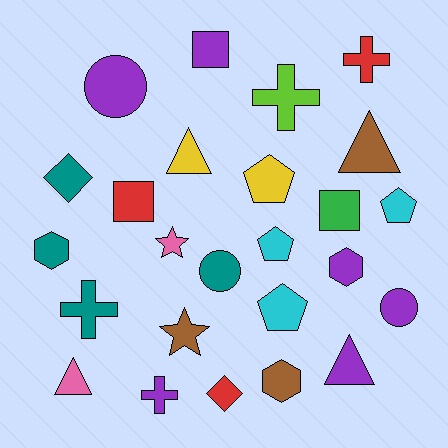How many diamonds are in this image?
There are 2 diamonds.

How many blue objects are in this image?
There are no blue objects.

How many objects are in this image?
There are 25 objects.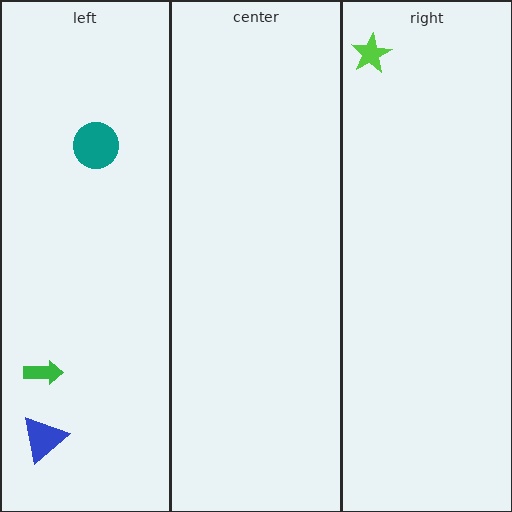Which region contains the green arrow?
The left region.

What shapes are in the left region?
The teal circle, the green arrow, the blue triangle.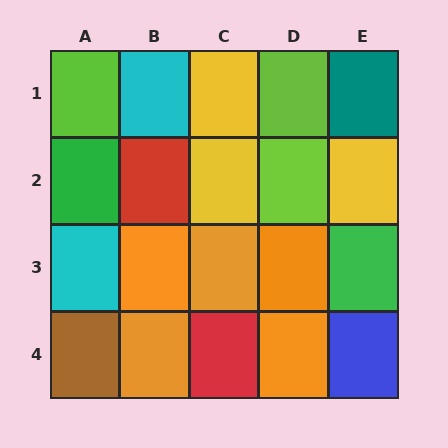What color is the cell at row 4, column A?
Brown.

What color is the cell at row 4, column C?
Red.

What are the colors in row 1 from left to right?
Lime, cyan, yellow, lime, teal.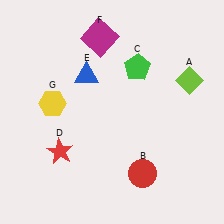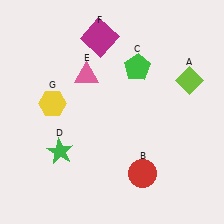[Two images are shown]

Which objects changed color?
D changed from red to green. E changed from blue to pink.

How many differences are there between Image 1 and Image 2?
There are 2 differences between the two images.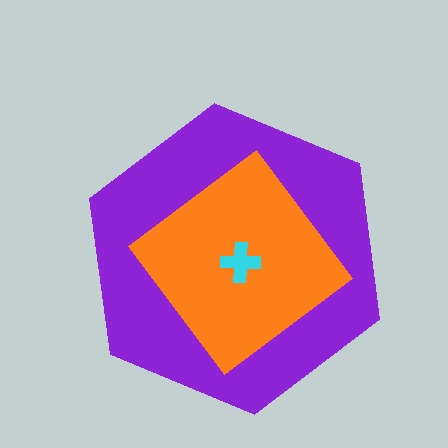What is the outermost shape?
The purple hexagon.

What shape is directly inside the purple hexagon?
The orange diamond.